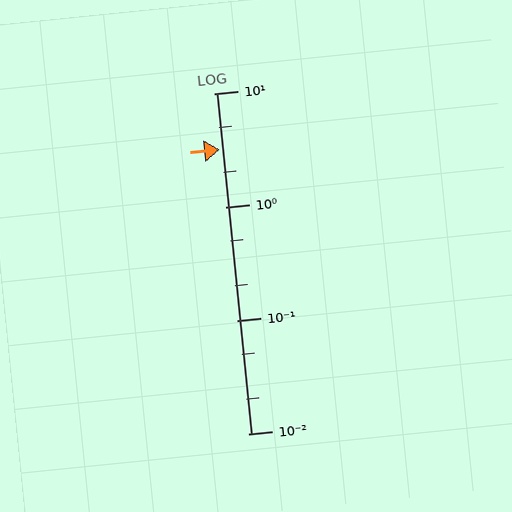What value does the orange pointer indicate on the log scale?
The pointer indicates approximately 3.2.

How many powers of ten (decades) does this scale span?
The scale spans 3 decades, from 0.01 to 10.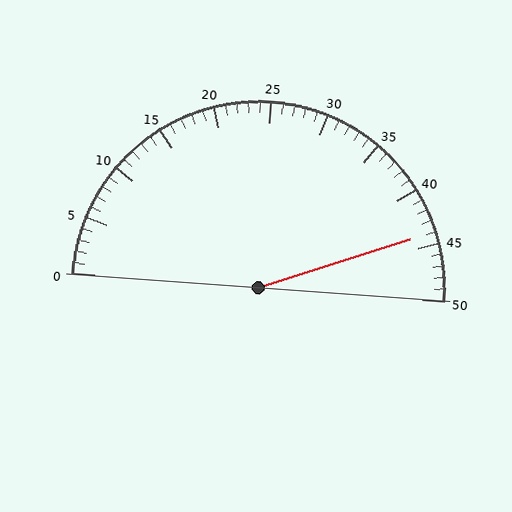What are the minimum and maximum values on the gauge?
The gauge ranges from 0 to 50.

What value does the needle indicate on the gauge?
The needle indicates approximately 44.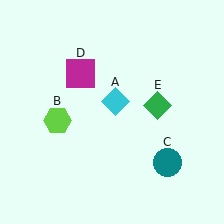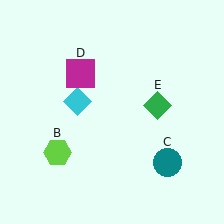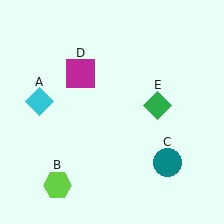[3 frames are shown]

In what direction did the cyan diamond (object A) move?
The cyan diamond (object A) moved left.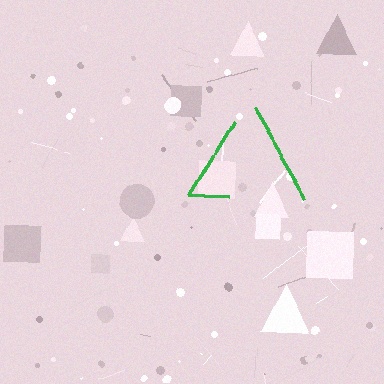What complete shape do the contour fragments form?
The contour fragments form a triangle.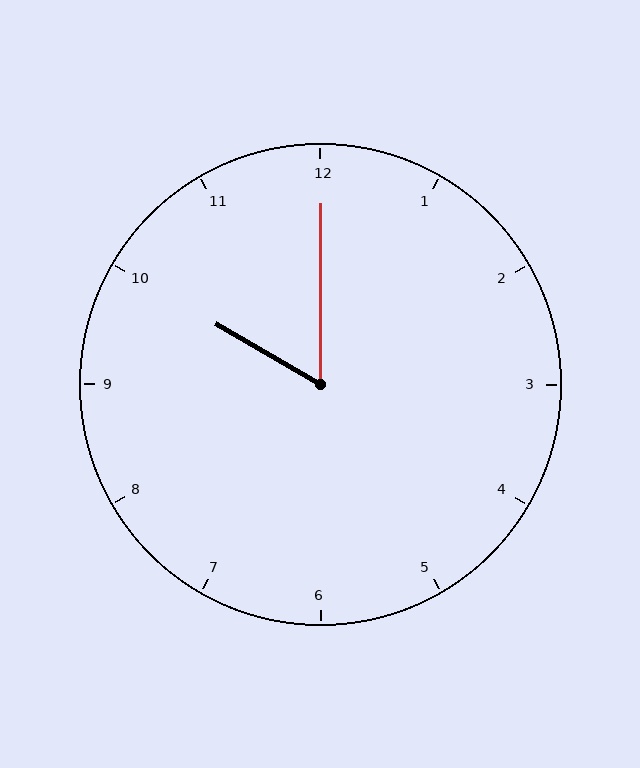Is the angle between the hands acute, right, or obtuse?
It is acute.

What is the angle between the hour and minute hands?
Approximately 60 degrees.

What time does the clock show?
10:00.